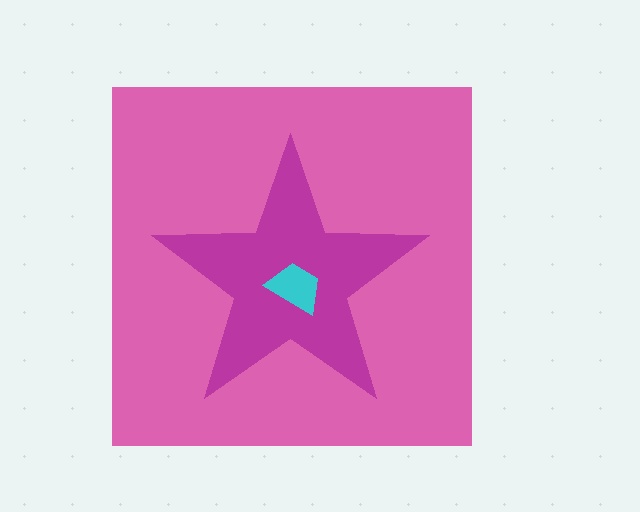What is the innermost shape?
The cyan trapezoid.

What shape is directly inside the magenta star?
The cyan trapezoid.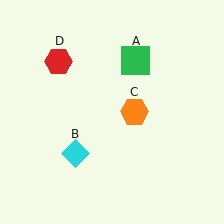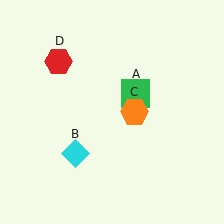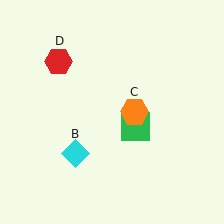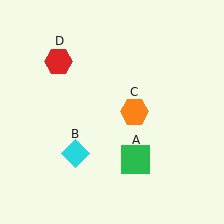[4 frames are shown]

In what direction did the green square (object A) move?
The green square (object A) moved down.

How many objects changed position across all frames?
1 object changed position: green square (object A).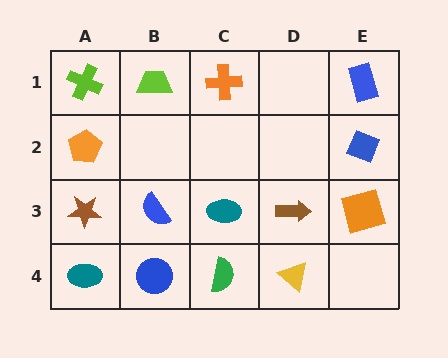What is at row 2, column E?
A blue diamond.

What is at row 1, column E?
A blue rectangle.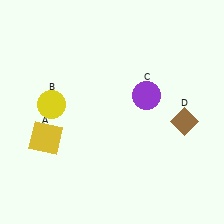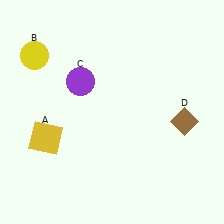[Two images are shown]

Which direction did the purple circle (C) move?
The purple circle (C) moved left.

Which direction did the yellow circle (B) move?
The yellow circle (B) moved up.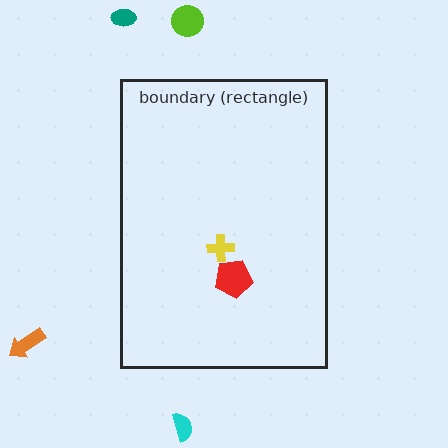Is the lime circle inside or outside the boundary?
Outside.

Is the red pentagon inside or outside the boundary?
Inside.